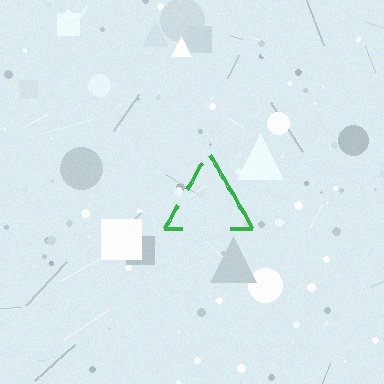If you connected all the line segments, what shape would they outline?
They would outline a triangle.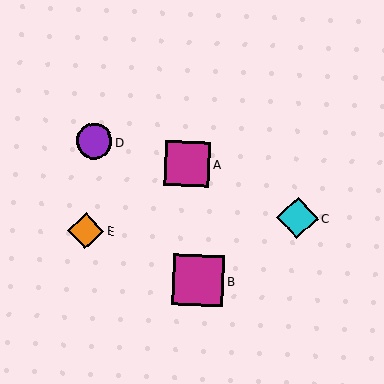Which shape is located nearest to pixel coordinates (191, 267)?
The magenta square (labeled B) at (198, 280) is nearest to that location.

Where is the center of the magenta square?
The center of the magenta square is at (188, 164).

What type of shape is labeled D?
Shape D is a purple circle.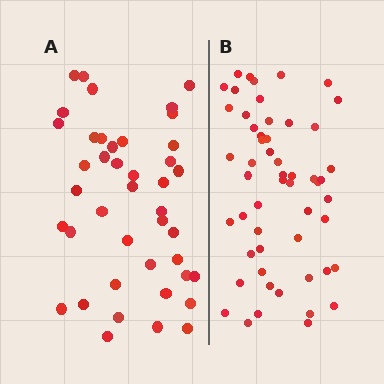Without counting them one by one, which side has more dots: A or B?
Region B (the right region) has more dots.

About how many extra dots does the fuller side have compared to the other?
Region B has roughly 12 or so more dots than region A.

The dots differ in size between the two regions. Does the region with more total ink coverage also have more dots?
No. Region A has more total ink coverage because its dots are larger, but region B actually contains more individual dots. Total area can be misleading — the number of items is what matters here.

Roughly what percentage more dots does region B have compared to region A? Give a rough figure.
About 30% more.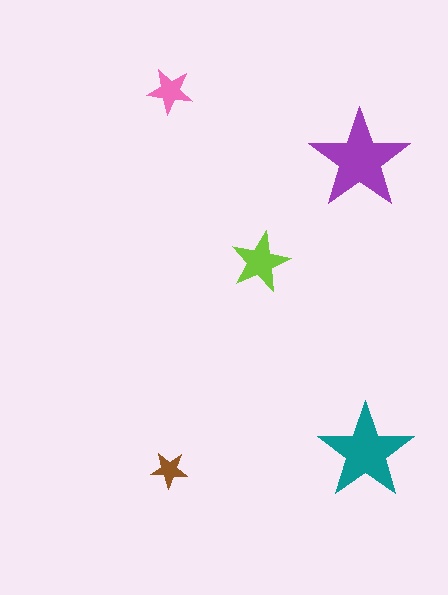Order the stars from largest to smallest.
the purple one, the teal one, the lime one, the pink one, the brown one.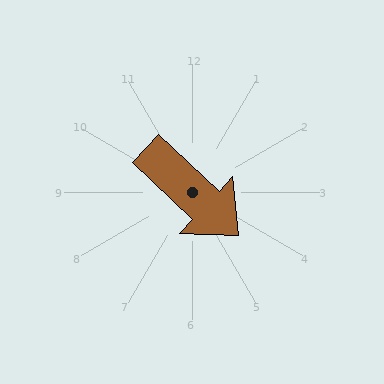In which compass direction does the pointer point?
Southeast.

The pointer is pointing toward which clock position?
Roughly 4 o'clock.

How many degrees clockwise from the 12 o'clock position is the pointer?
Approximately 133 degrees.